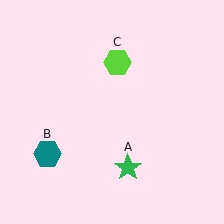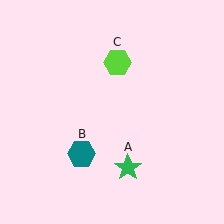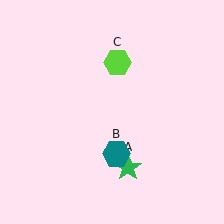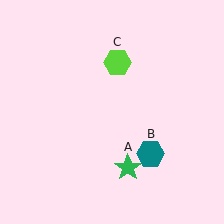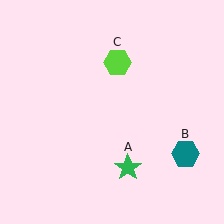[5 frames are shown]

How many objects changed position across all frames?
1 object changed position: teal hexagon (object B).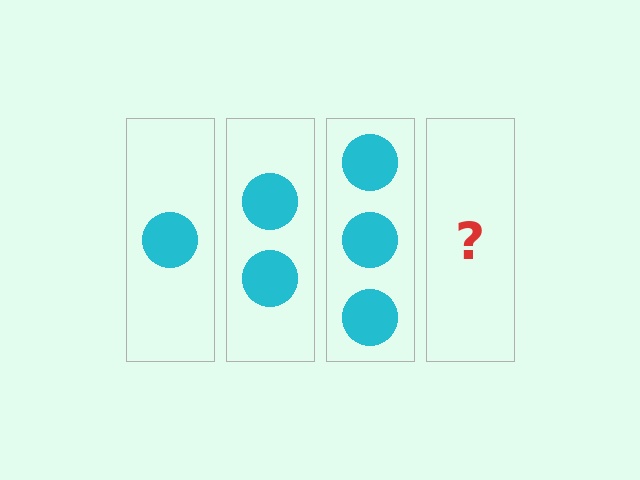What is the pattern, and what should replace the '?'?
The pattern is that each step adds one more circle. The '?' should be 4 circles.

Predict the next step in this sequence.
The next step is 4 circles.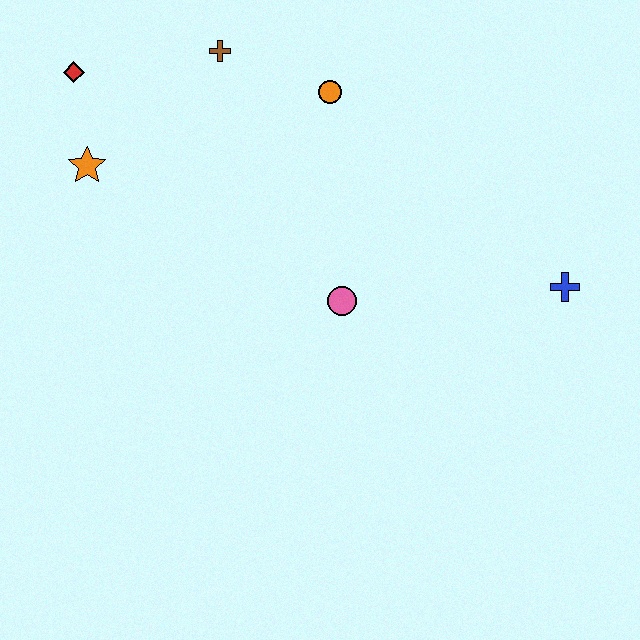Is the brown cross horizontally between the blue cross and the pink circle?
No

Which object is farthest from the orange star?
The blue cross is farthest from the orange star.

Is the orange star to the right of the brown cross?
No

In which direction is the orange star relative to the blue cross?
The orange star is to the left of the blue cross.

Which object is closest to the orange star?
The red diamond is closest to the orange star.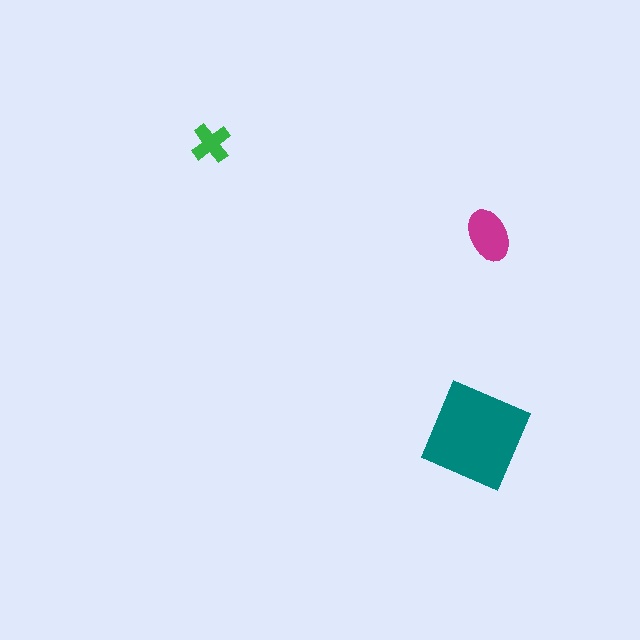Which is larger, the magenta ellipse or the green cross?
The magenta ellipse.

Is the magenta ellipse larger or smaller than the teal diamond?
Smaller.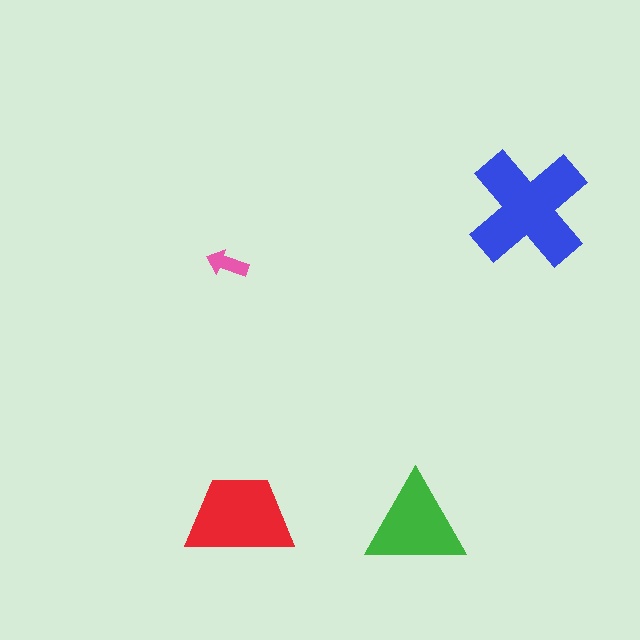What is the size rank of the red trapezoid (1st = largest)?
2nd.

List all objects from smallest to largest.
The pink arrow, the green triangle, the red trapezoid, the blue cross.